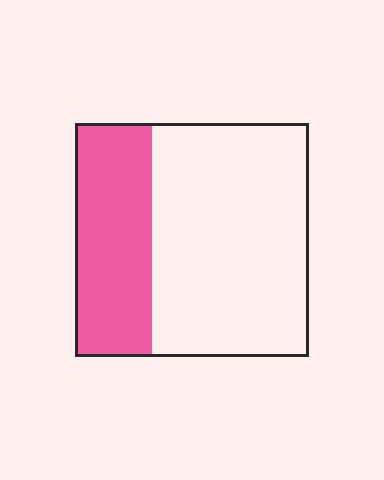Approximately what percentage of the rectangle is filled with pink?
Approximately 35%.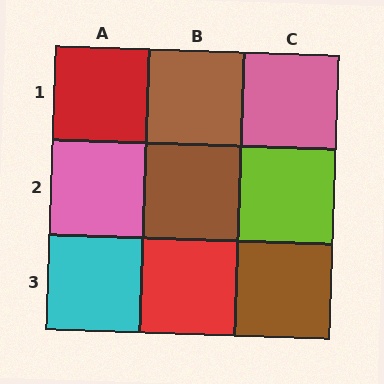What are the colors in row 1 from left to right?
Red, brown, pink.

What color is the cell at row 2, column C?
Lime.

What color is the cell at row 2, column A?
Pink.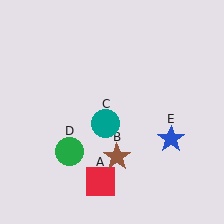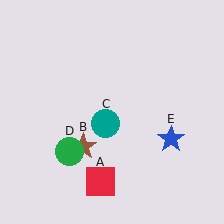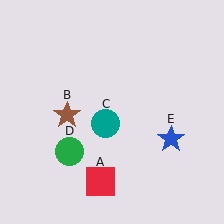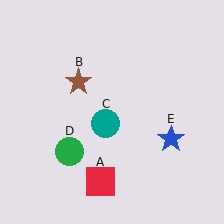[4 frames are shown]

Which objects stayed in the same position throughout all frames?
Red square (object A) and teal circle (object C) and green circle (object D) and blue star (object E) remained stationary.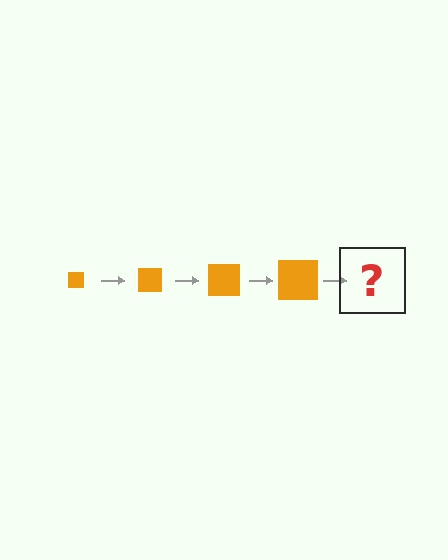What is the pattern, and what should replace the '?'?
The pattern is that the square gets progressively larger each step. The '?' should be an orange square, larger than the previous one.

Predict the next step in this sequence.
The next step is an orange square, larger than the previous one.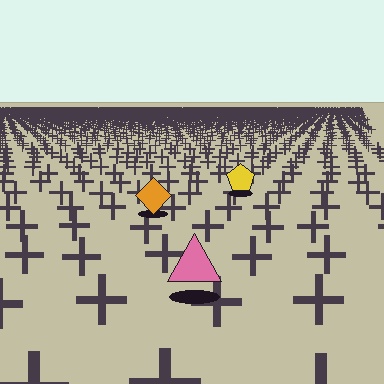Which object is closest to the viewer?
The pink triangle is closest. The texture marks near it are larger and more spread out.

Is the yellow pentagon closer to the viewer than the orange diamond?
No. The orange diamond is closer — you can tell from the texture gradient: the ground texture is coarser near it.